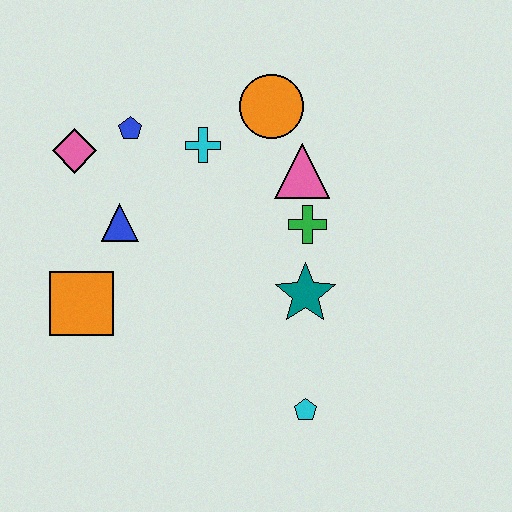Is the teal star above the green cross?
No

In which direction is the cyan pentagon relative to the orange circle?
The cyan pentagon is below the orange circle.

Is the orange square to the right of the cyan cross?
No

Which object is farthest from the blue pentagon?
The cyan pentagon is farthest from the blue pentagon.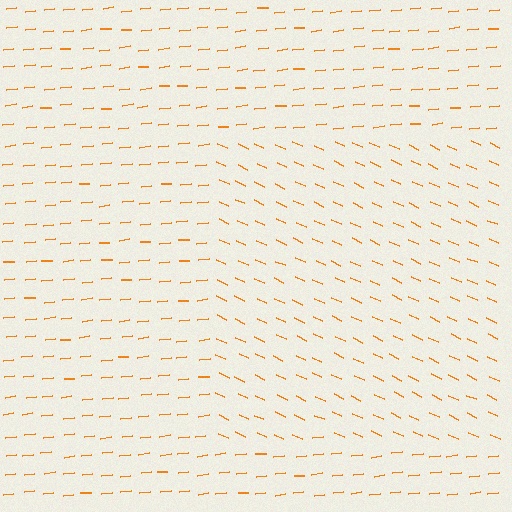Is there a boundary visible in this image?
Yes, there is a texture boundary formed by a change in line orientation.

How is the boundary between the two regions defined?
The boundary is defined purely by a change in line orientation (approximately 30 degrees difference). All lines are the same color and thickness.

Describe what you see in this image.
The image is filled with small orange line segments. A rectangle region in the image has lines oriented differently from the surrounding lines, creating a visible texture boundary.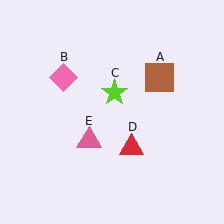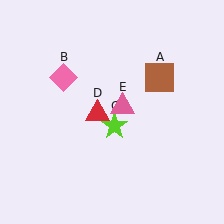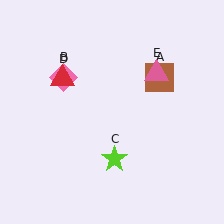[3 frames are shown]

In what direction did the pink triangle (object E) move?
The pink triangle (object E) moved up and to the right.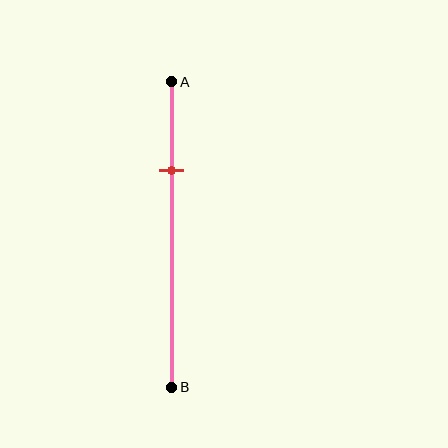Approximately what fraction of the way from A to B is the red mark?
The red mark is approximately 30% of the way from A to B.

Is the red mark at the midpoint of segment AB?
No, the mark is at about 30% from A, not at the 50% midpoint.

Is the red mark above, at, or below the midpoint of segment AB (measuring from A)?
The red mark is above the midpoint of segment AB.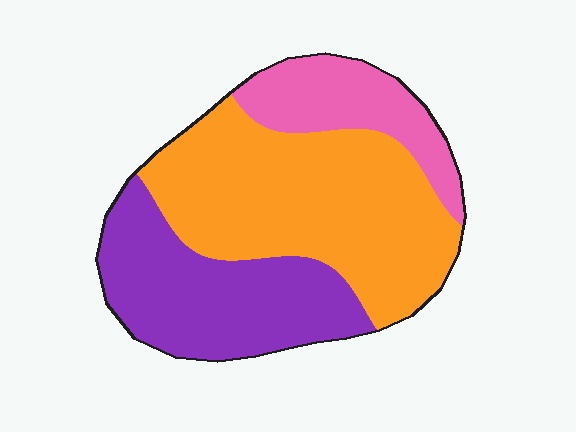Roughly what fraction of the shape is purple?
Purple takes up between a sixth and a third of the shape.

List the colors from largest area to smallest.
From largest to smallest: orange, purple, pink.